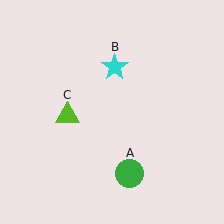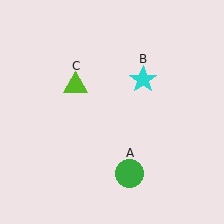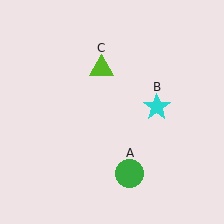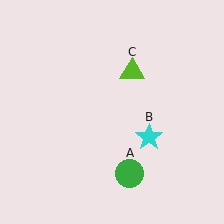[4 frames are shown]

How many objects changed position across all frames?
2 objects changed position: cyan star (object B), lime triangle (object C).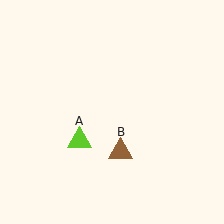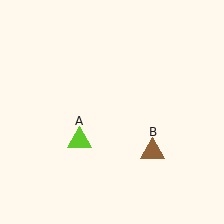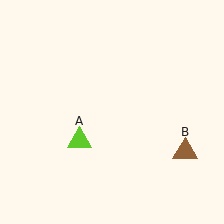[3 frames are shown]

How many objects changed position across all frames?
1 object changed position: brown triangle (object B).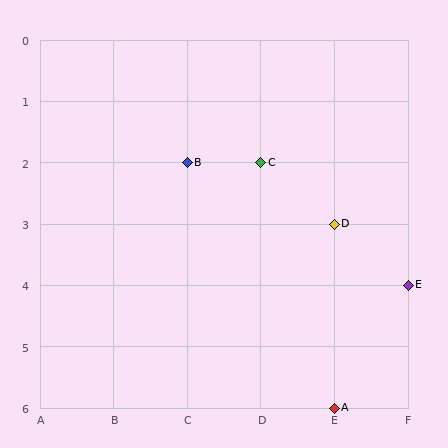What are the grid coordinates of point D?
Point D is at grid coordinates (E, 3).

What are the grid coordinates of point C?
Point C is at grid coordinates (D, 2).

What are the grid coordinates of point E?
Point E is at grid coordinates (F, 4).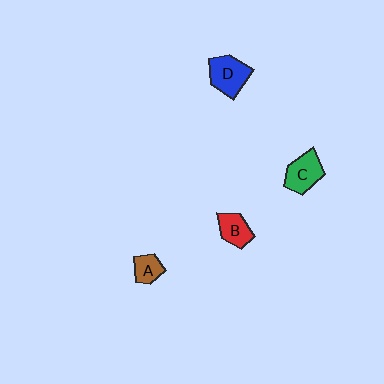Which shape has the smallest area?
Shape A (brown).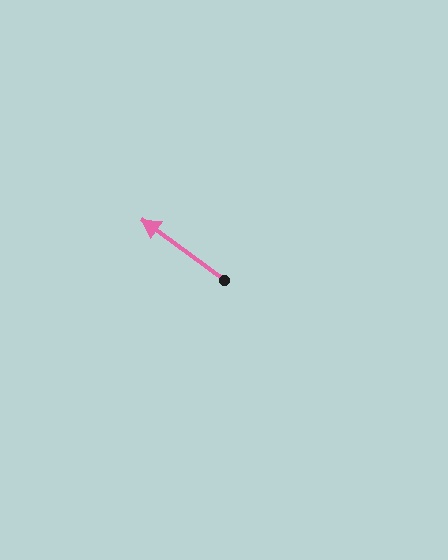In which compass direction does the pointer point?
Northwest.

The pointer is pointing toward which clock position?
Roughly 10 o'clock.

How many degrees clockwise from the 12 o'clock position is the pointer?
Approximately 306 degrees.